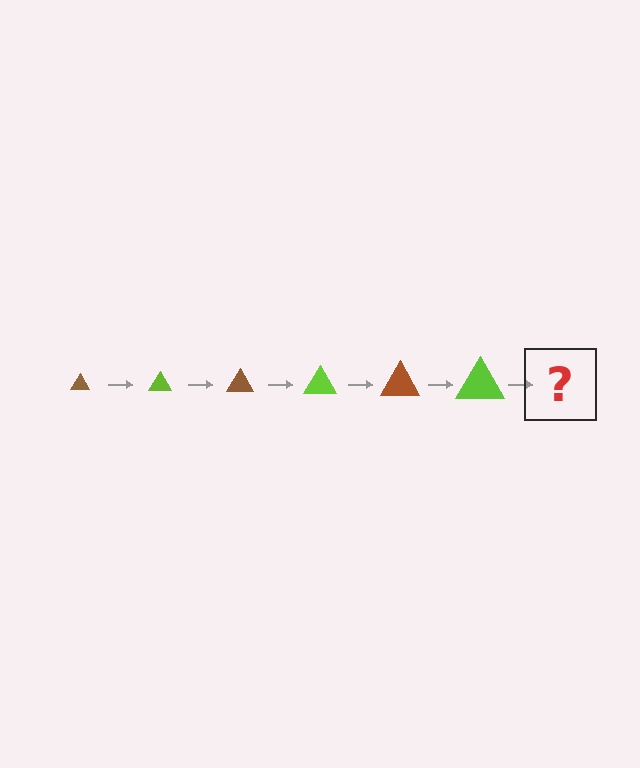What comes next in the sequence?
The next element should be a brown triangle, larger than the previous one.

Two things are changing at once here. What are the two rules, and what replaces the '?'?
The two rules are that the triangle grows larger each step and the color cycles through brown and lime. The '?' should be a brown triangle, larger than the previous one.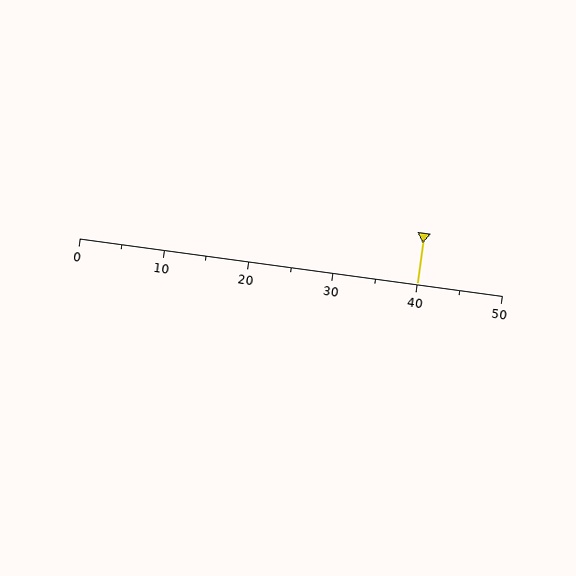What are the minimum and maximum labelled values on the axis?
The axis runs from 0 to 50.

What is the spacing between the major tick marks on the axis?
The major ticks are spaced 10 apart.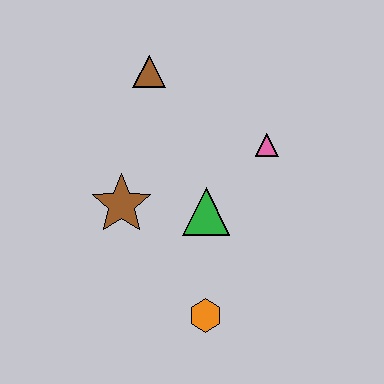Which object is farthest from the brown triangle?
The orange hexagon is farthest from the brown triangle.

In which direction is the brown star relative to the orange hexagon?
The brown star is above the orange hexagon.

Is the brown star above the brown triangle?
No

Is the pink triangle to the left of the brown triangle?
No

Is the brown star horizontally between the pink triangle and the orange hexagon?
No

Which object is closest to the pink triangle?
The green triangle is closest to the pink triangle.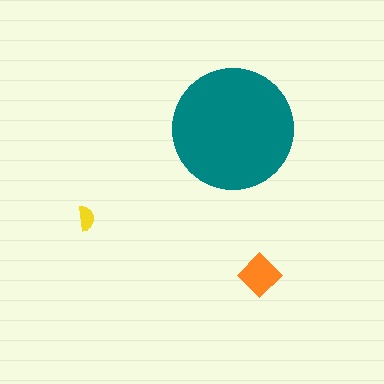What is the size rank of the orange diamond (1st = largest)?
2nd.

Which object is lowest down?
The orange diamond is bottommost.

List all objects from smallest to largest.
The yellow semicircle, the orange diamond, the teal circle.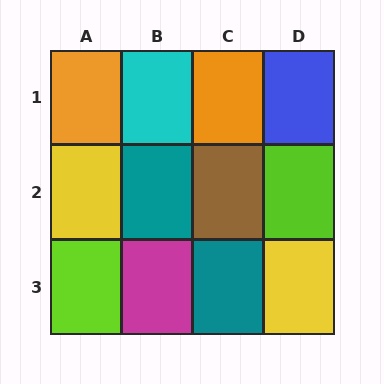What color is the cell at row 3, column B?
Magenta.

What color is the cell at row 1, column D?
Blue.